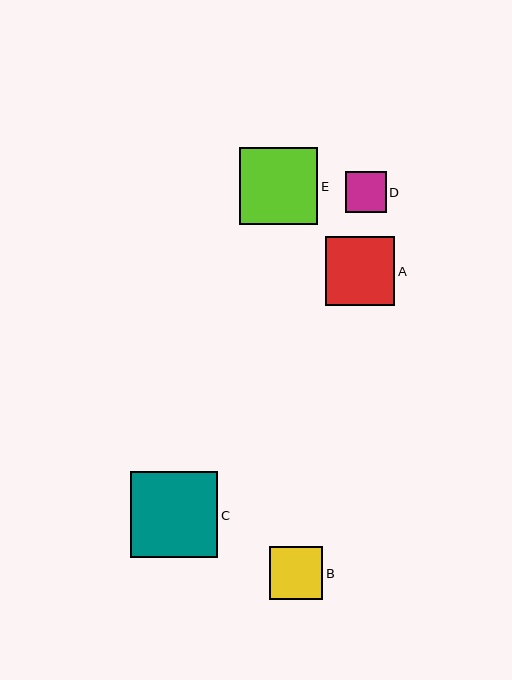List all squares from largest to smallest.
From largest to smallest: C, E, A, B, D.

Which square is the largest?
Square C is the largest with a size of approximately 87 pixels.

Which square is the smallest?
Square D is the smallest with a size of approximately 41 pixels.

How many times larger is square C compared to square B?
Square C is approximately 1.6 times the size of square B.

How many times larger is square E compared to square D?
Square E is approximately 1.9 times the size of square D.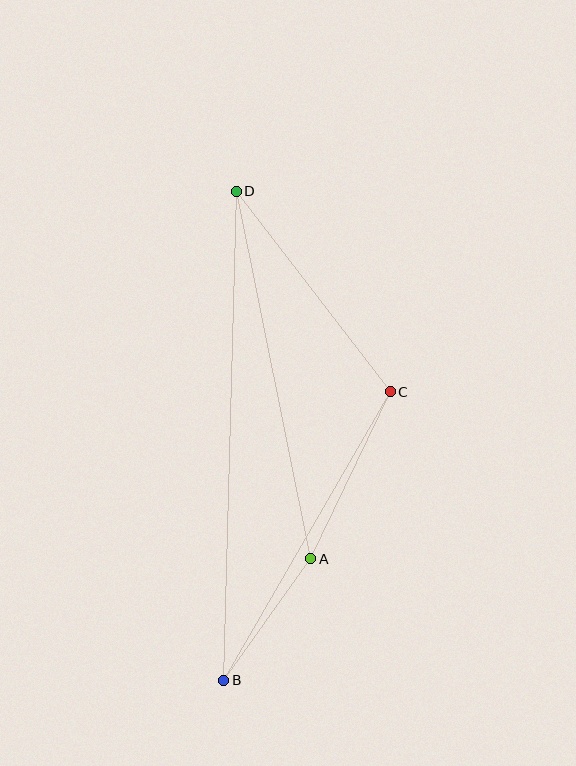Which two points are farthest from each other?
Points B and D are farthest from each other.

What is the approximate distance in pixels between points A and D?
The distance between A and D is approximately 375 pixels.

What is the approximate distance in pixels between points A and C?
The distance between A and C is approximately 185 pixels.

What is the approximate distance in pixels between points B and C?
The distance between B and C is approximately 333 pixels.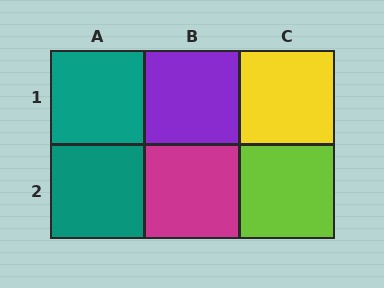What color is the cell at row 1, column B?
Purple.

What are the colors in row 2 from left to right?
Teal, magenta, lime.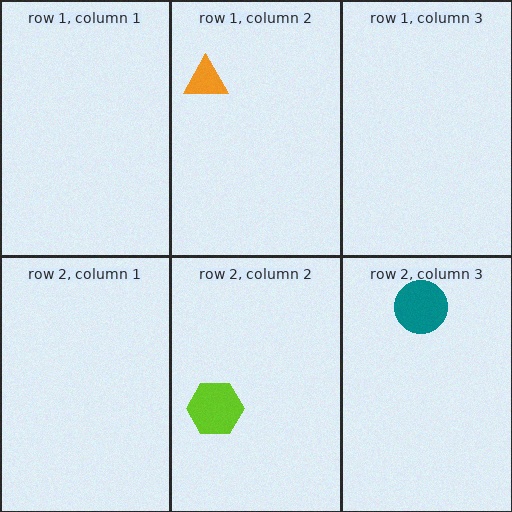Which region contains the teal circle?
The row 2, column 3 region.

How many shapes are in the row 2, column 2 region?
1.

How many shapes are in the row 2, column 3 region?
1.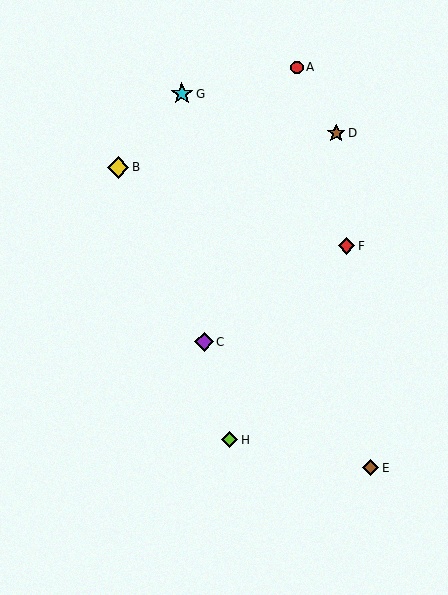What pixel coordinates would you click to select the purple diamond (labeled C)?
Click at (204, 342) to select the purple diamond C.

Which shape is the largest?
The cyan star (labeled G) is the largest.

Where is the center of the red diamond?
The center of the red diamond is at (346, 246).